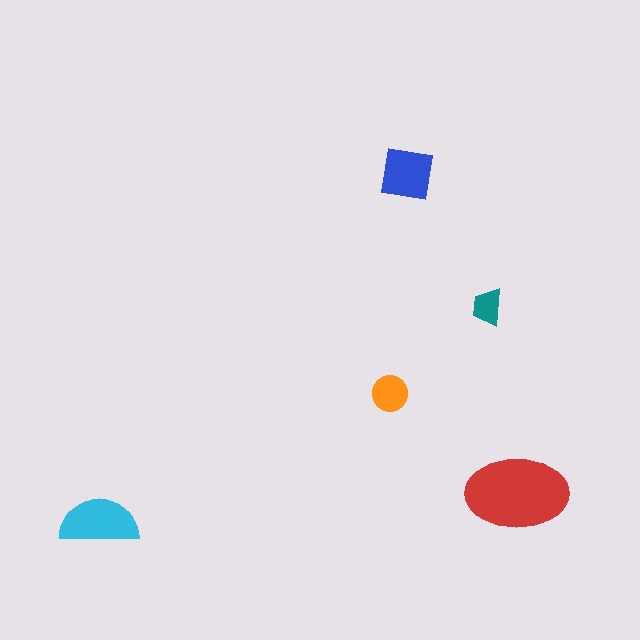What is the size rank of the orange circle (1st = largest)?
4th.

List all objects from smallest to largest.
The teal trapezoid, the orange circle, the blue square, the cyan semicircle, the red ellipse.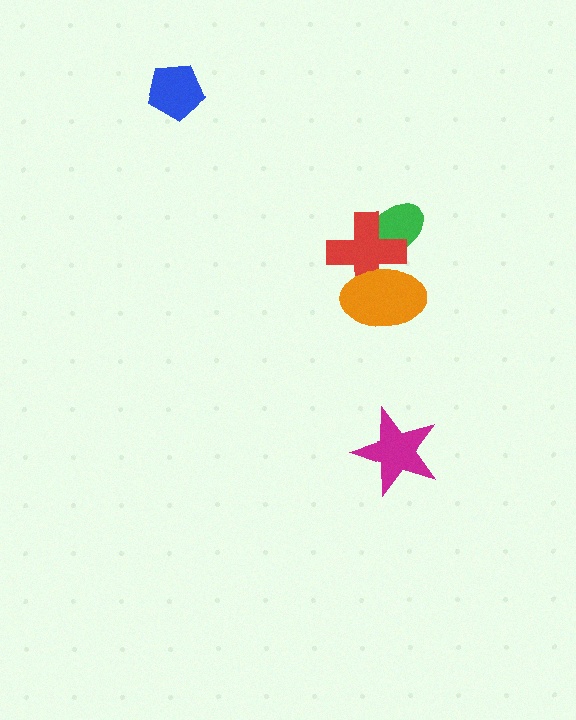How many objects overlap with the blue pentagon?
0 objects overlap with the blue pentagon.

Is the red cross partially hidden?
Yes, it is partially covered by another shape.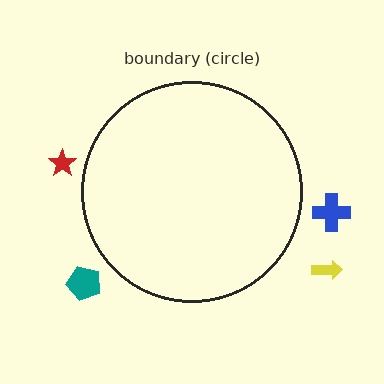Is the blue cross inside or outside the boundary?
Outside.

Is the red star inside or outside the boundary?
Outside.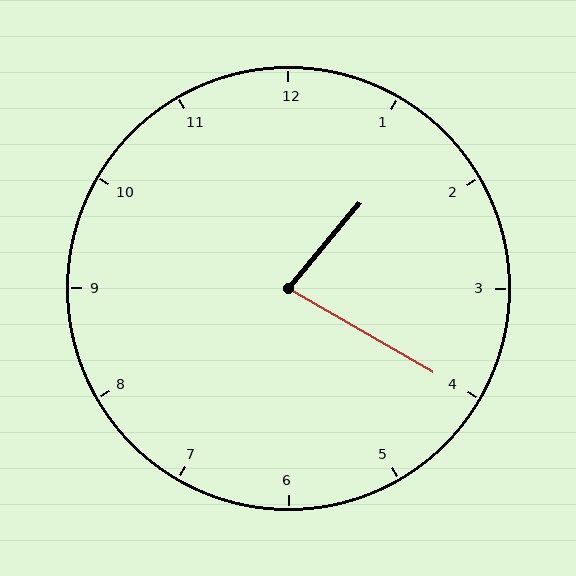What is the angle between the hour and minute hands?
Approximately 80 degrees.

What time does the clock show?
1:20.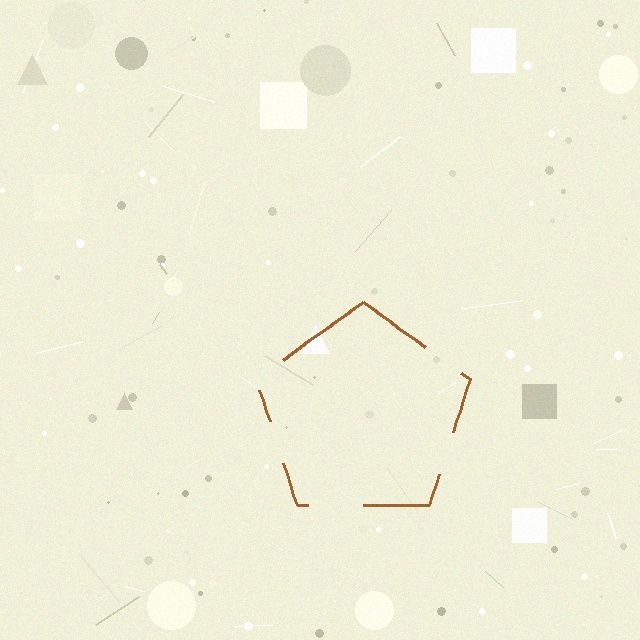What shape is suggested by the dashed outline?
The dashed outline suggests a pentagon.